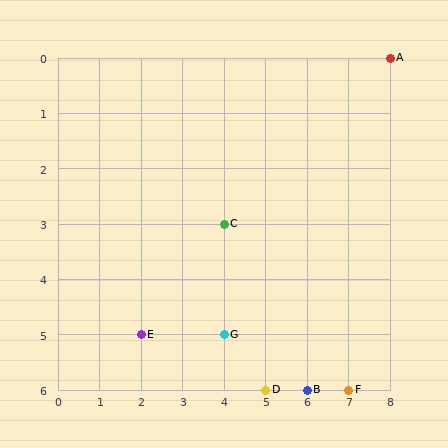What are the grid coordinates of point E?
Point E is at grid coordinates (2, 5).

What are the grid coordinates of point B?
Point B is at grid coordinates (6, 6).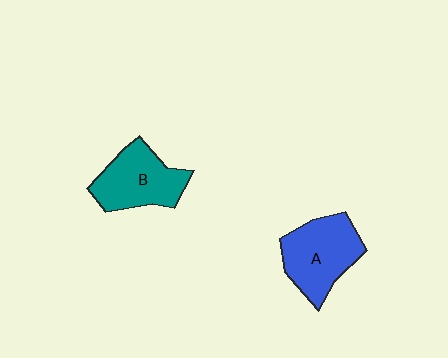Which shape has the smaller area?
Shape B (teal).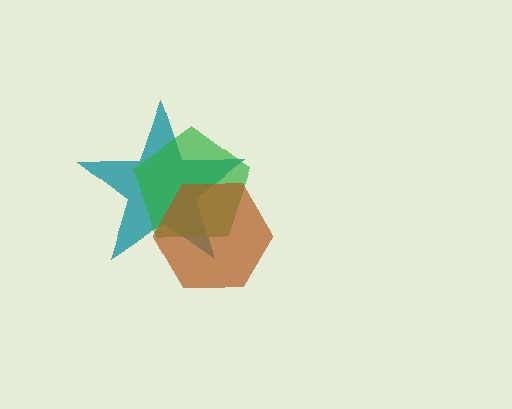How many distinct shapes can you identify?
There are 3 distinct shapes: a teal star, a green pentagon, a brown hexagon.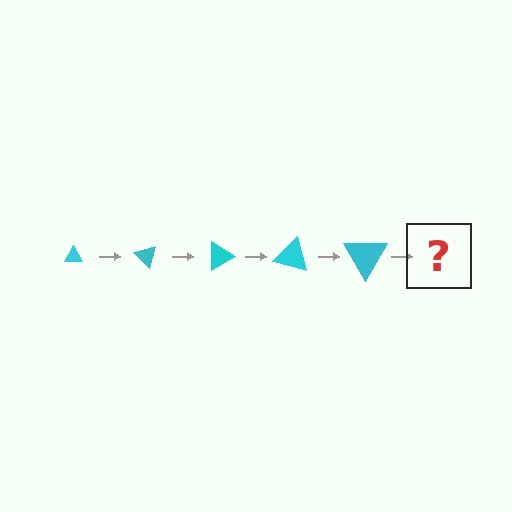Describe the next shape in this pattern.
It should be a triangle, larger than the previous one and rotated 225 degrees from the start.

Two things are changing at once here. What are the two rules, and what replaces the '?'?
The two rules are that the triangle grows larger each step and it rotates 45 degrees each step. The '?' should be a triangle, larger than the previous one and rotated 225 degrees from the start.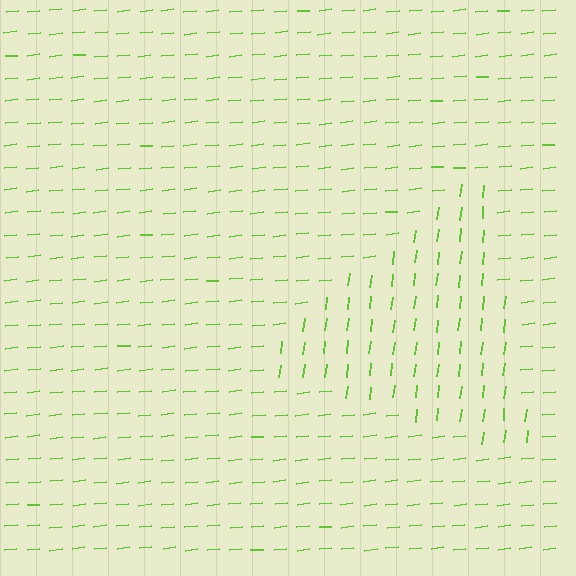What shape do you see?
I see a triangle.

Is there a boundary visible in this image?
Yes, there is a texture boundary formed by a change in line orientation.